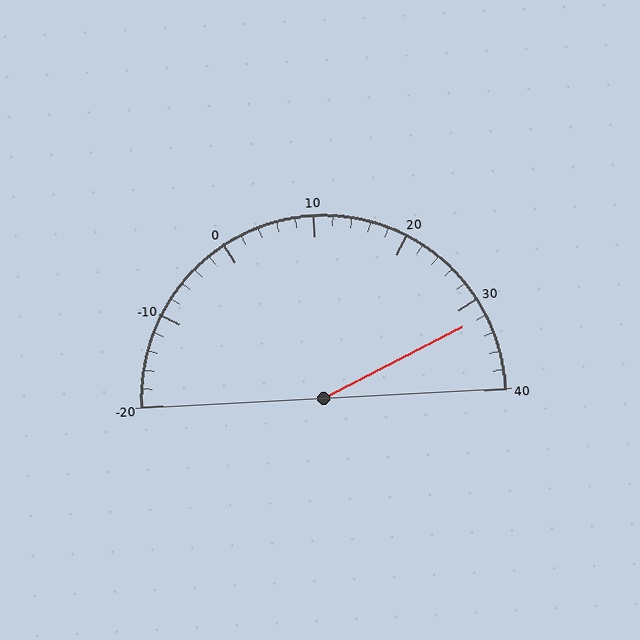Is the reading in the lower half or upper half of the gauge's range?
The reading is in the upper half of the range (-20 to 40).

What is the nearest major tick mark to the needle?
The nearest major tick mark is 30.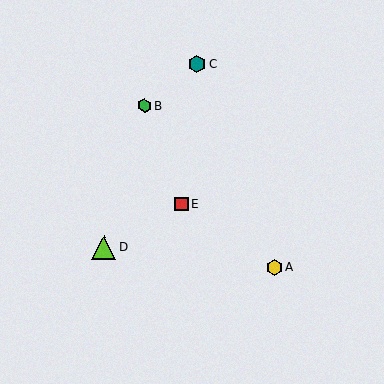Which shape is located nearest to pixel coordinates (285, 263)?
The yellow hexagon (labeled A) at (274, 267) is nearest to that location.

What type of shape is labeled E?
Shape E is a red square.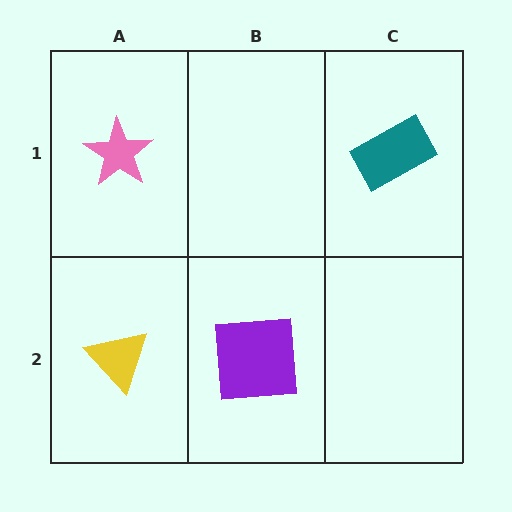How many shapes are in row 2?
2 shapes.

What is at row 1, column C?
A teal rectangle.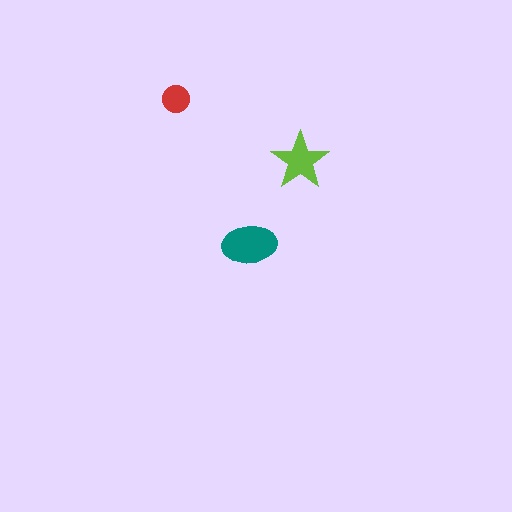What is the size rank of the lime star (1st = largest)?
2nd.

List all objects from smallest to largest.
The red circle, the lime star, the teal ellipse.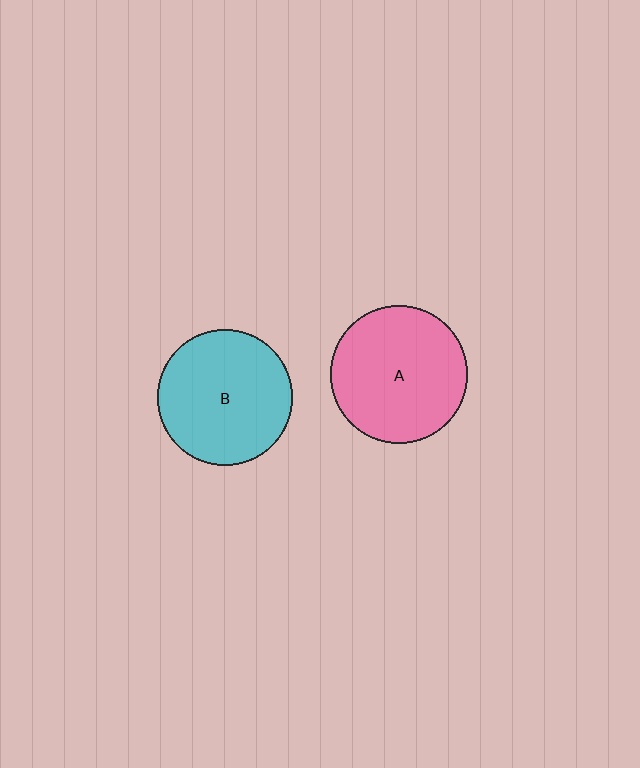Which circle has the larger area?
Circle A (pink).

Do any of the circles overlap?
No, none of the circles overlap.